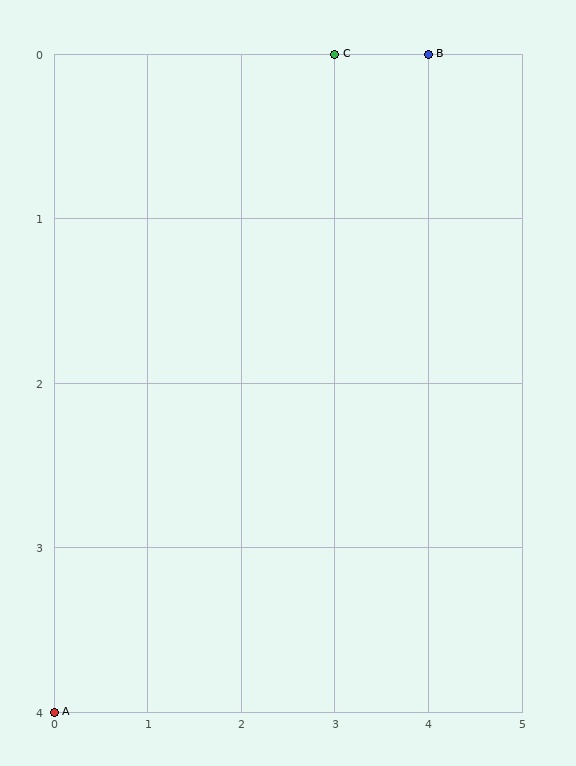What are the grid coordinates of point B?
Point B is at grid coordinates (4, 0).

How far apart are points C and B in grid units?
Points C and B are 1 column apart.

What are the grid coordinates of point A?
Point A is at grid coordinates (0, 4).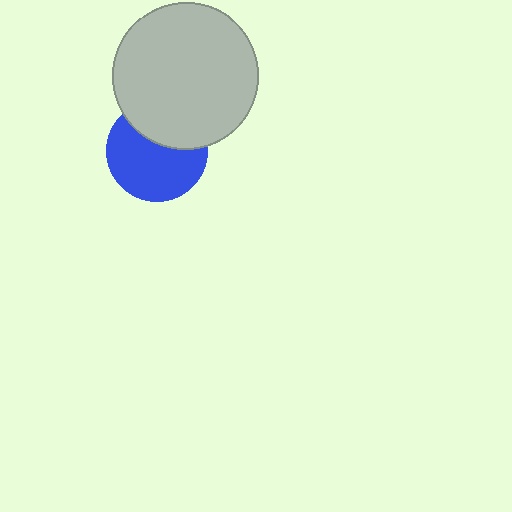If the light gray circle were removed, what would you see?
You would see the complete blue circle.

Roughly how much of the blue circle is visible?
About half of it is visible (roughly 65%).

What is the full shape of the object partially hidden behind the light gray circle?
The partially hidden object is a blue circle.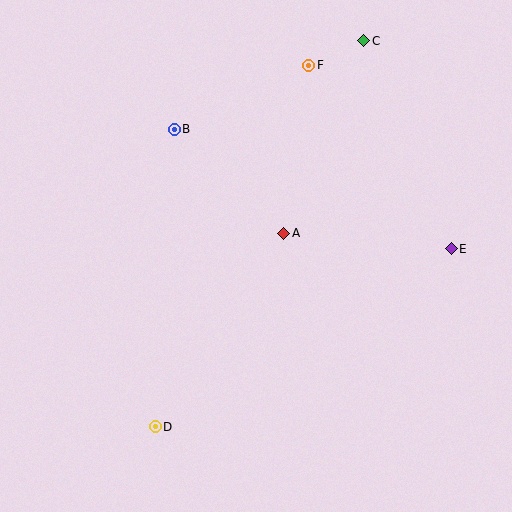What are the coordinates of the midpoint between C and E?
The midpoint between C and E is at (407, 145).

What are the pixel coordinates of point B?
Point B is at (174, 129).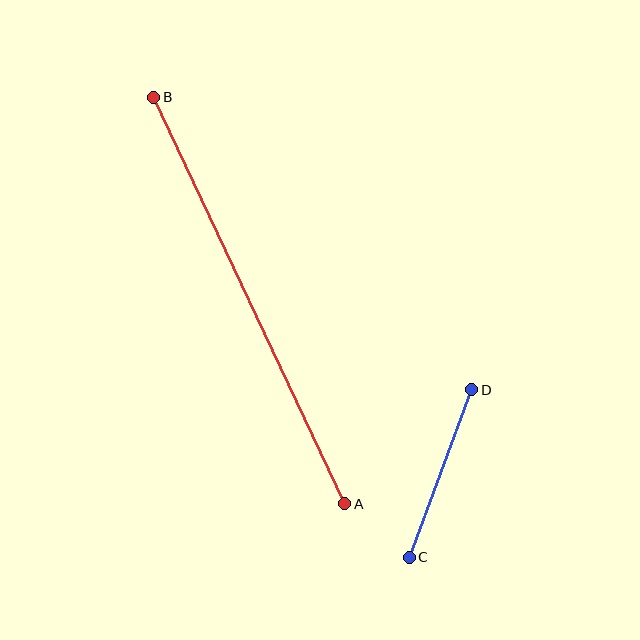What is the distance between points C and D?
The distance is approximately 179 pixels.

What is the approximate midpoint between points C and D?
The midpoint is at approximately (440, 474) pixels.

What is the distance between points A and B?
The distance is approximately 449 pixels.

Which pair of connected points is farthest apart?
Points A and B are farthest apart.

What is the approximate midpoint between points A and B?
The midpoint is at approximately (249, 300) pixels.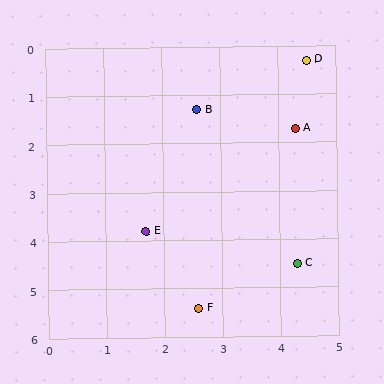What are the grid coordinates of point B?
Point B is at approximately (2.6, 1.3).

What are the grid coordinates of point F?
Point F is at approximately (2.6, 5.4).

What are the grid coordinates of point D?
Point D is at approximately (4.5, 0.3).